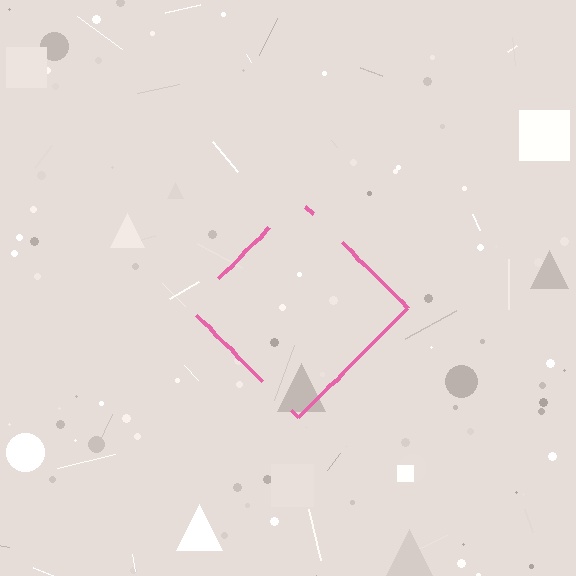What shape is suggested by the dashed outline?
The dashed outline suggests a diamond.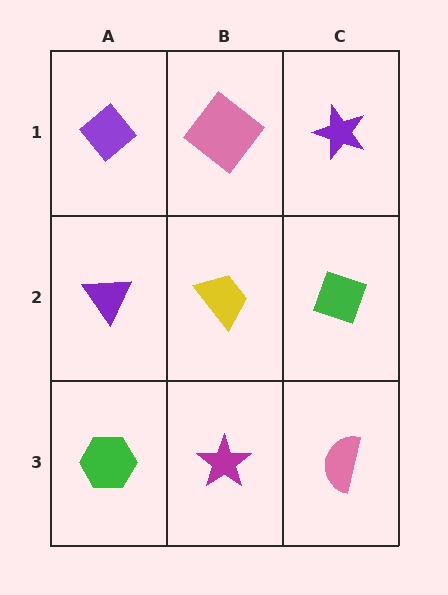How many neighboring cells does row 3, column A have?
2.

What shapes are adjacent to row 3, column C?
A green diamond (row 2, column C), a magenta star (row 3, column B).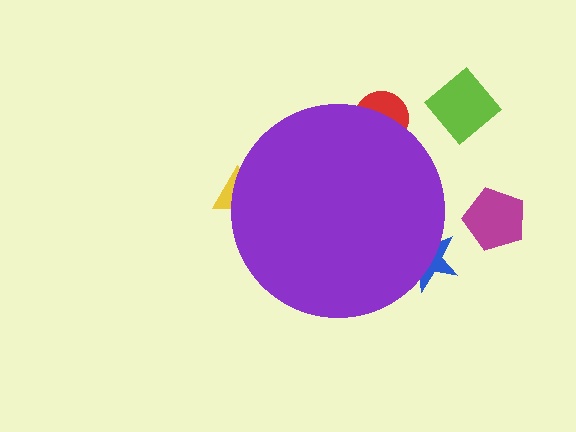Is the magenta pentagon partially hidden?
No, the magenta pentagon is fully visible.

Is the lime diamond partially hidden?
No, the lime diamond is fully visible.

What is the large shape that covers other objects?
A purple circle.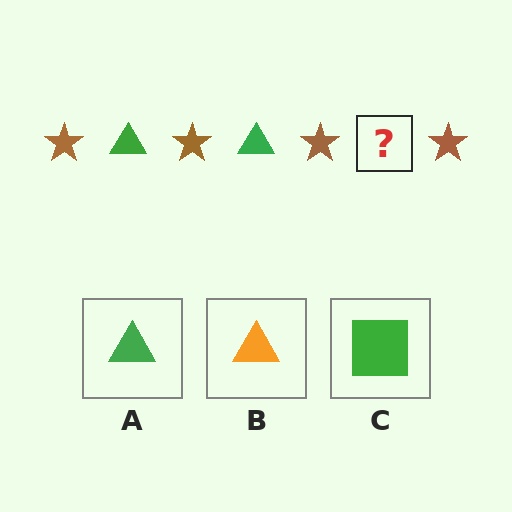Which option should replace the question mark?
Option A.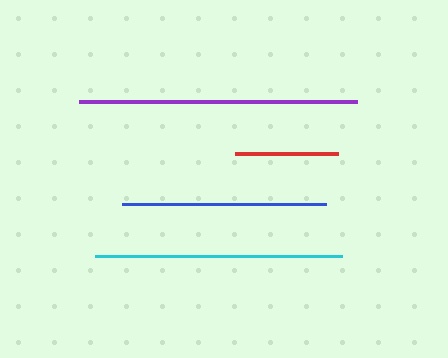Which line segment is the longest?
The purple line is the longest at approximately 278 pixels.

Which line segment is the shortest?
The red line is the shortest at approximately 103 pixels.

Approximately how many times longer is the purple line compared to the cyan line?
The purple line is approximately 1.1 times the length of the cyan line.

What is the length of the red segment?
The red segment is approximately 103 pixels long.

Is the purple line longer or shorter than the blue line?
The purple line is longer than the blue line.